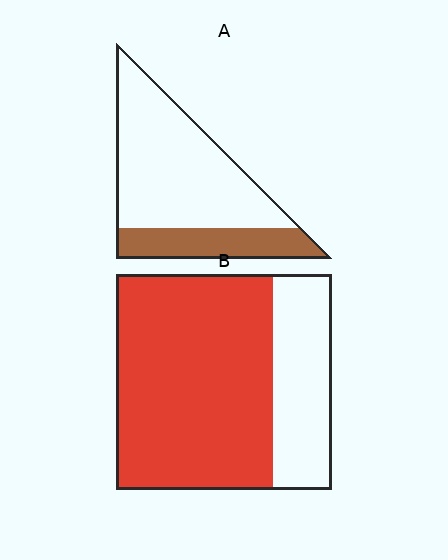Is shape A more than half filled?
No.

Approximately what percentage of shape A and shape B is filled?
A is approximately 25% and B is approximately 75%.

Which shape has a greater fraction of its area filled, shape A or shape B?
Shape B.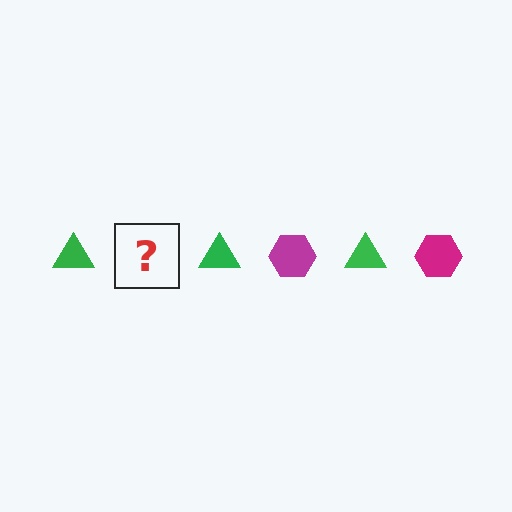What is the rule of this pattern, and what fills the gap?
The rule is that the pattern alternates between green triangle and magenta hexagon. The gap should be filled with a magenta hexagon.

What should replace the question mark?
The question mark should be replaced with a magenta hexagon.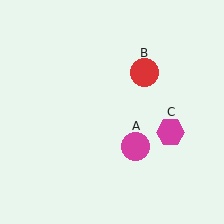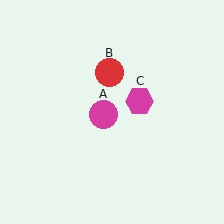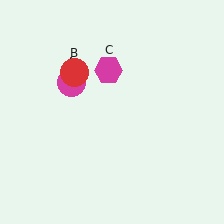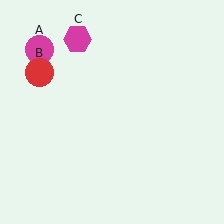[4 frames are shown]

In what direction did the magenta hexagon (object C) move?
The magenta hexagon (object C) moved up and to the left.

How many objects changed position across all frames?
3 objects changed position: magenta circle (object A), red circle (object B), magenta hexagon (object C).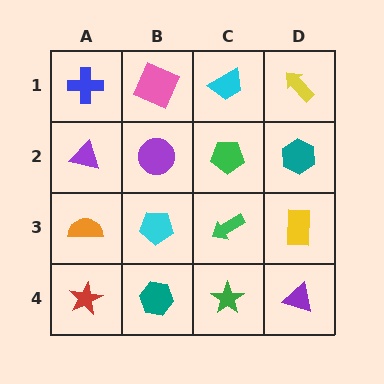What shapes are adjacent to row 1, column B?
A purple circle (row 2, column B), a blue cross (row 1, column A), a cyan trapezoid (row 1, column C).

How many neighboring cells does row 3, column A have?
3.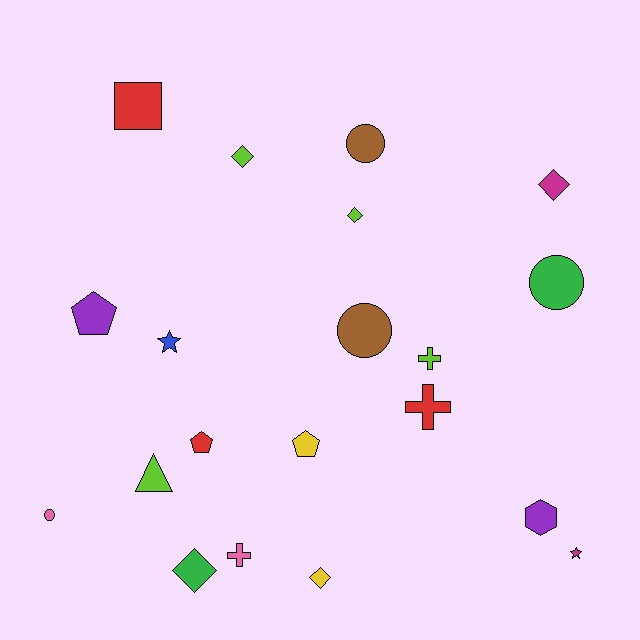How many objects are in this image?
There are 20 objects.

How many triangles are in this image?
There is 1 triangle.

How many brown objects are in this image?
There are 2 brown objects.